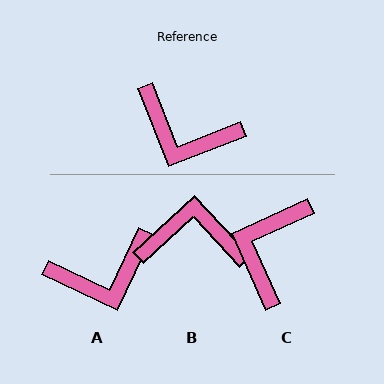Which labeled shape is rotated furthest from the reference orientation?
B, about 159 degrees away.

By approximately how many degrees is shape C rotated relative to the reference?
Approximately 87 degrees clockwise.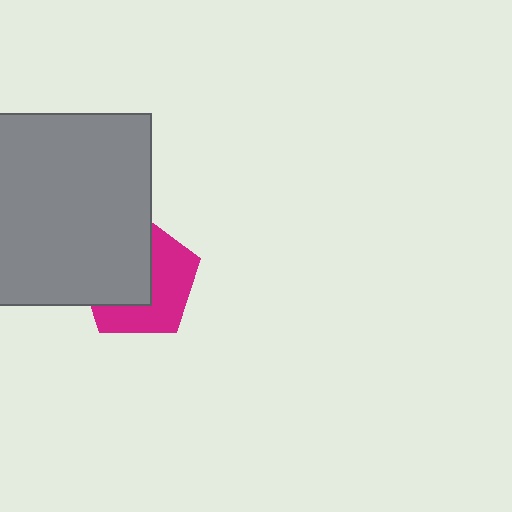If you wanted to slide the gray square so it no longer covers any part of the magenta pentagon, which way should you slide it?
Slide it left — that is the most direct way to separate the two shapes.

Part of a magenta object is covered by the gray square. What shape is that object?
It is a pentagon.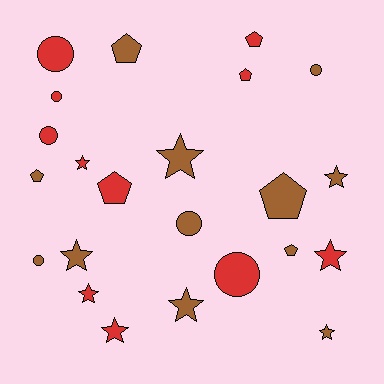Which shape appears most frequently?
Star, with 9 objects.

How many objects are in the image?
There are 23 objects.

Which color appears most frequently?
Brown, with 12 objects.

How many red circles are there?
There are 4 red circles.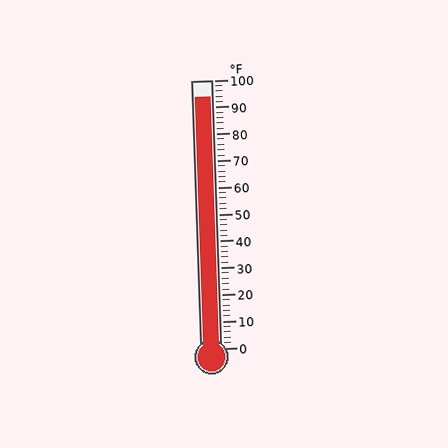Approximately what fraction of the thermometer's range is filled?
The thermometer is filled to approximately 95% of its range.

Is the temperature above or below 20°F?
The temperature is above 20°F.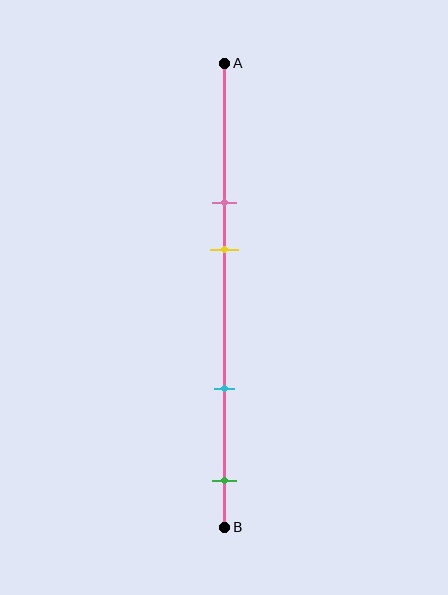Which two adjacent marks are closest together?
The pink and yellow marks are the closest adjacent pair.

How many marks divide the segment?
There are 4 marks dividing the segment.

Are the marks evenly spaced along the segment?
No, the marks are not evenly spaced.